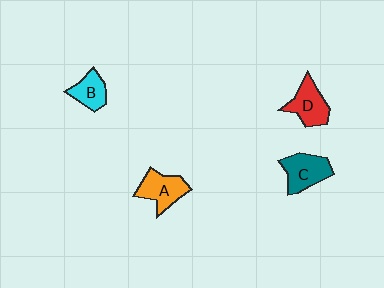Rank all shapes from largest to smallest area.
From largest to smallest: C (teal), A (orange), D (red), B (cyan).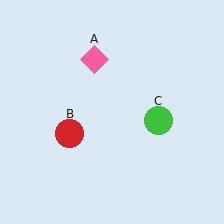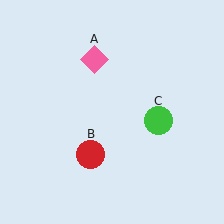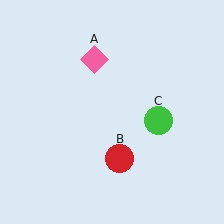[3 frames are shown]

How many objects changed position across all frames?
1 object changed position: red circle (object B).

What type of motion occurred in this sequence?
The red circle (object B) rotated counterclockwise around the center of the scene.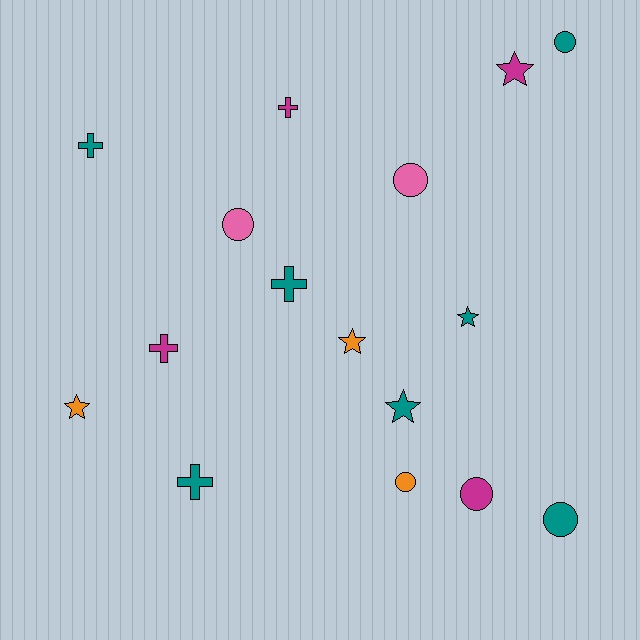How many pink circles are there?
There are 2 pink circles.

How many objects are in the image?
There are 16 objects.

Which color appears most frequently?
Teal, with 7 objects.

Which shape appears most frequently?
Circle, with 6 objects.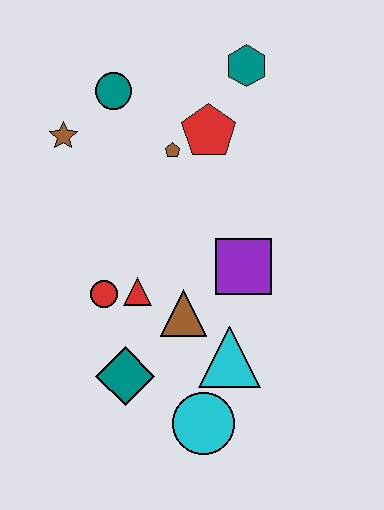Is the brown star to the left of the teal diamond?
Yes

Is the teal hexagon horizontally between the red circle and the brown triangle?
No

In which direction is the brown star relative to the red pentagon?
The brown star is to the left of the red pentagon.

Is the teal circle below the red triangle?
No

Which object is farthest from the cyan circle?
The teal hexagon is farthest from the cyan circle.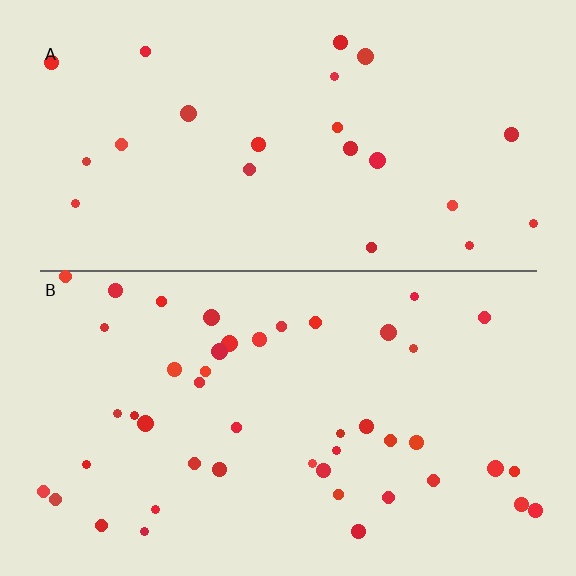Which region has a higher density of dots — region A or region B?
B (the bottom).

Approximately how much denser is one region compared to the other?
Approximately 2.0× — region B over region A.